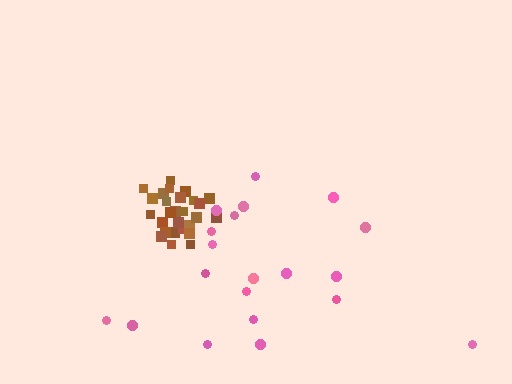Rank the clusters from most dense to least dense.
brown, pink.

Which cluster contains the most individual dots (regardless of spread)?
Brown (27).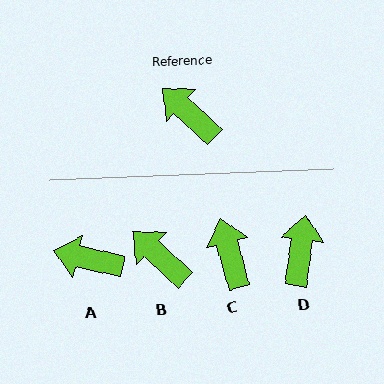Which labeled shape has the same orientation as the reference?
B.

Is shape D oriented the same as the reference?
No, it is off by about 55 degrees.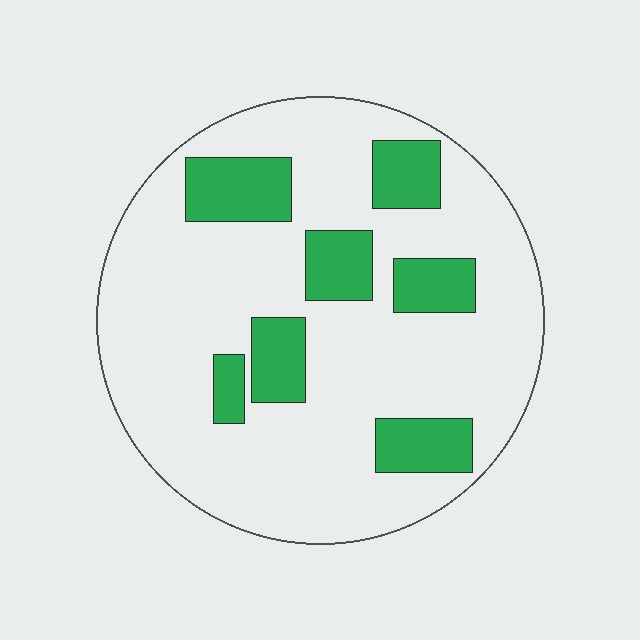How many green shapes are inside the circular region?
7.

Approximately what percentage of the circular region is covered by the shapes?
Approximately 20%.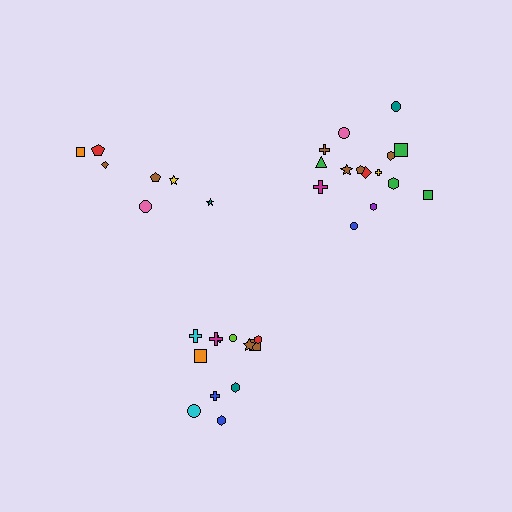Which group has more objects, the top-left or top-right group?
The top-right group.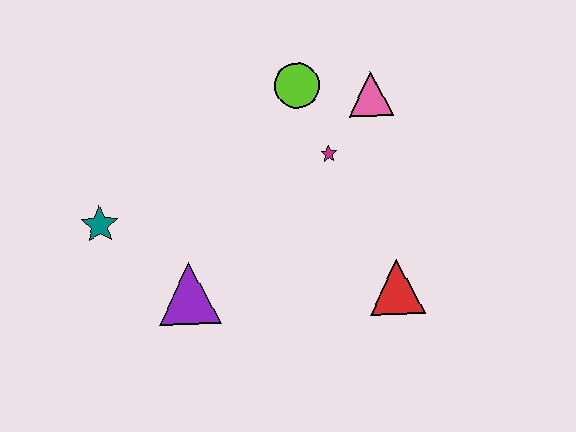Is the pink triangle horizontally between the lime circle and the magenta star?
No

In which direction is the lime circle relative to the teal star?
The lime circle is to the right of the teal star.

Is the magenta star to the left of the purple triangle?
No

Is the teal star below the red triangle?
No